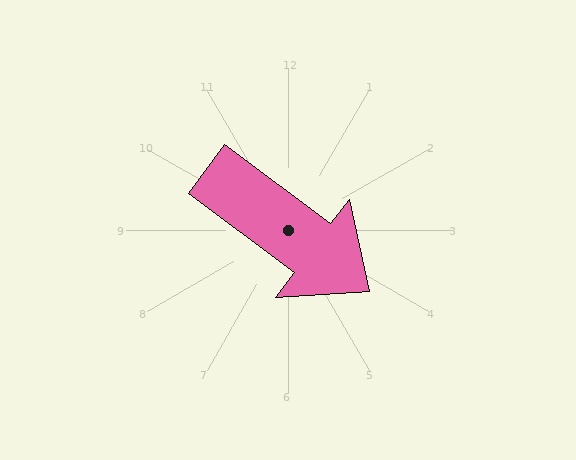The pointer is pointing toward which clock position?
Roughly 4 o'clock.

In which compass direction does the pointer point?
Southeast.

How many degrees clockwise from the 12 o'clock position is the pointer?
Approximately 127 degrees.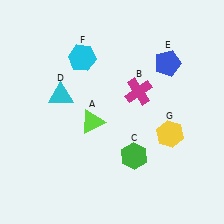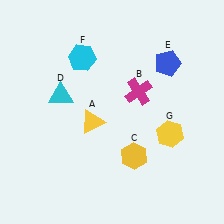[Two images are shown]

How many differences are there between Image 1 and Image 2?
There are 2 differences between the two images.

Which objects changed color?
A changed from lime to yellow. C changed from green to yellow.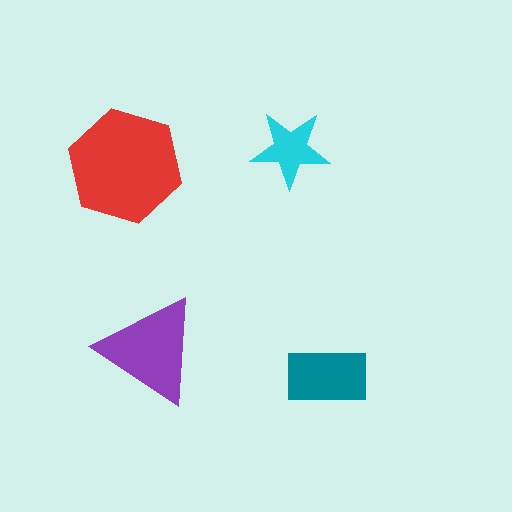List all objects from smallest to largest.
The cyan star, the teal rectangle, the purple triangle, the red hexagon.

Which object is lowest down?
The teal rectangle is bottommost.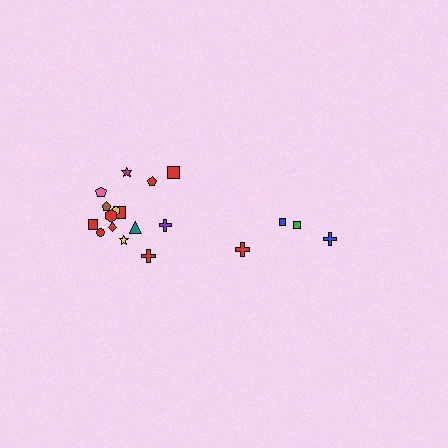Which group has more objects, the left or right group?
The left group.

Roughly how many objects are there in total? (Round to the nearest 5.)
Roughly 20 objects in total.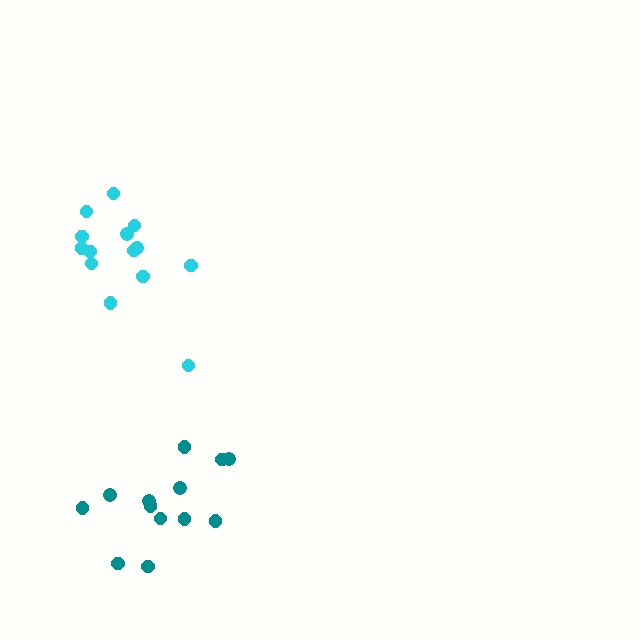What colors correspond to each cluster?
The clusters are colored: cyan, teal.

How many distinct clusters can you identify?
There are 2 distinct clusters.